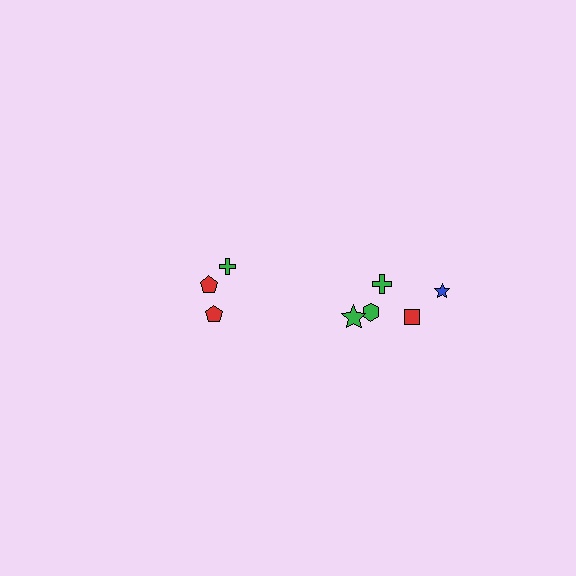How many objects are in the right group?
There are 5 objects.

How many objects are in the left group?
There are 3 objects.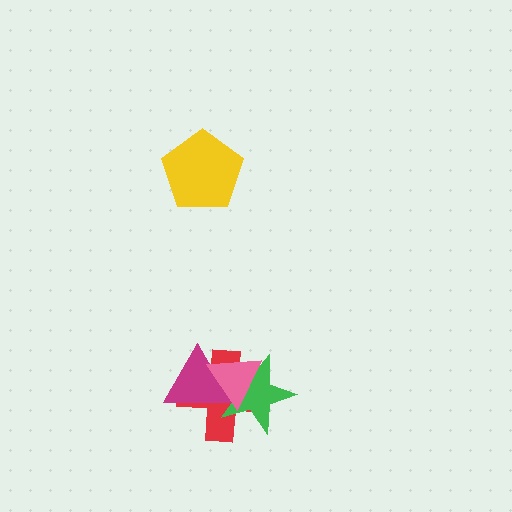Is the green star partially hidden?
Yes, it is partially covered by another shape.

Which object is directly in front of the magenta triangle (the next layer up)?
The green star is directly in front of the magenta triangle.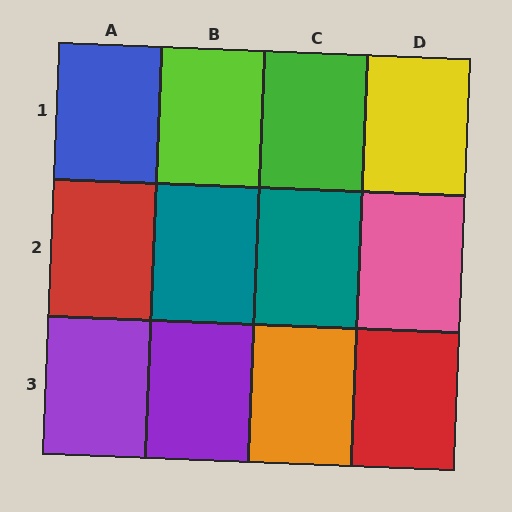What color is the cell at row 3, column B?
Purple.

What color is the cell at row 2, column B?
Teal.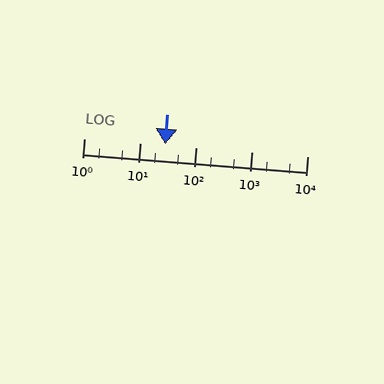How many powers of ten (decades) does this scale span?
The scale spans 4 decades, from 1 to 10000.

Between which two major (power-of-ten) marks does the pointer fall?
The pointer is between 10 and 100.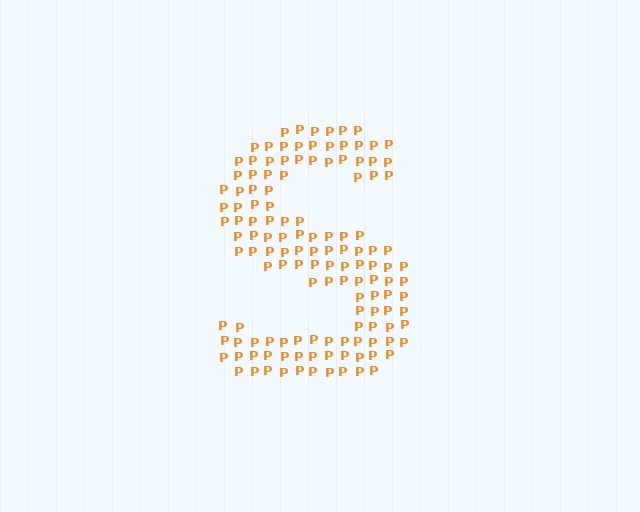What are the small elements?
The small elements are letter P's.